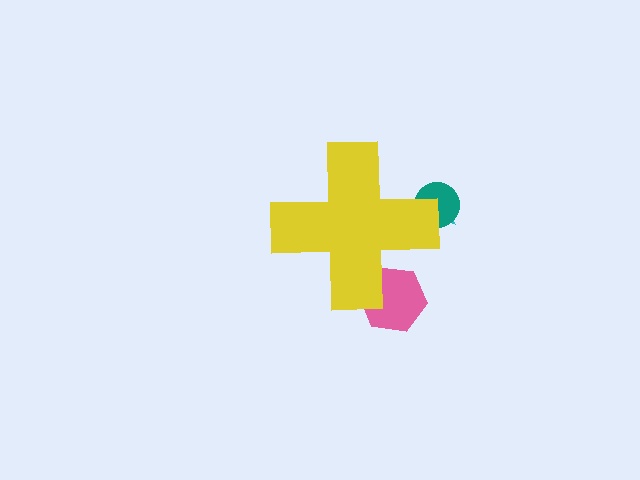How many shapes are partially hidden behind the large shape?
3 shapes are partially hidden.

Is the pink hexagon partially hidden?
Yes, the pink hexagon is partially hidden behind the yellow cross.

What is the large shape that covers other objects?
A yellow cross.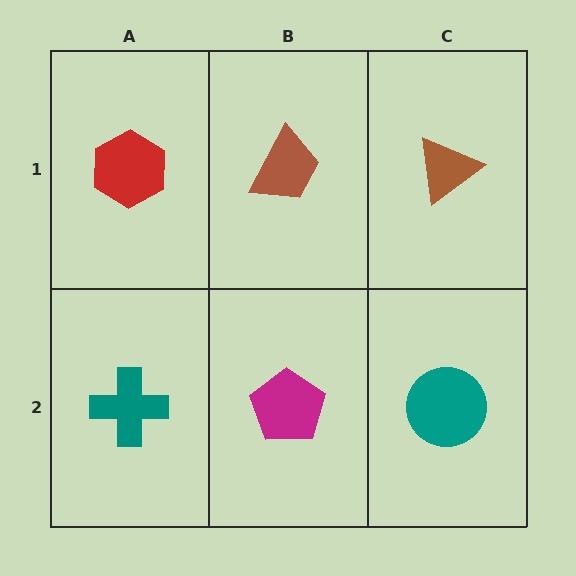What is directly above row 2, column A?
A red hexagon.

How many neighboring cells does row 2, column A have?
2.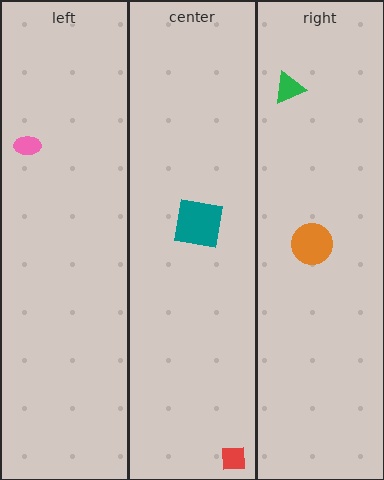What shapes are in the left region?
The pink ellipse.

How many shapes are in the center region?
2.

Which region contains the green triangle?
The right region.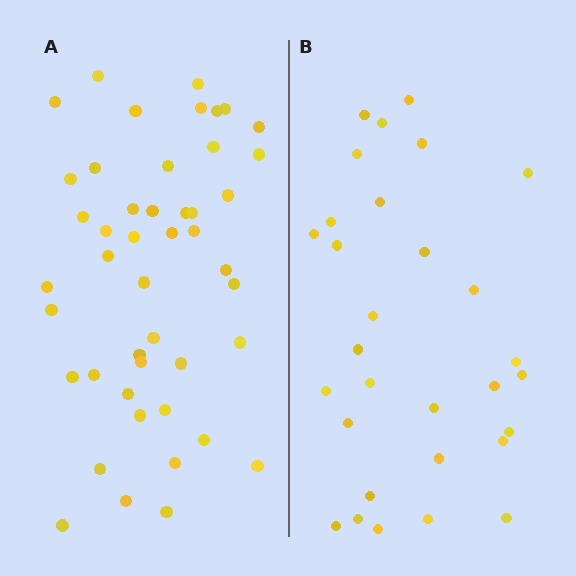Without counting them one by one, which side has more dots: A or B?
Region A (the left region) has more dots.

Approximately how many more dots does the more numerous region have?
Region A has approximately 15 more dots than region B.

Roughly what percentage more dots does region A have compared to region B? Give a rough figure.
About 55% more.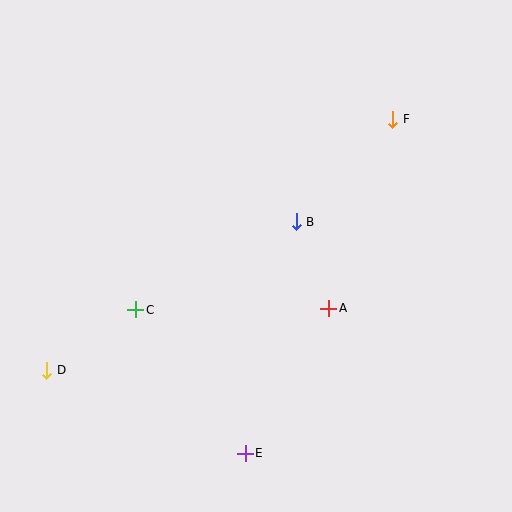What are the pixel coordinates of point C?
Point C is at (136, 310).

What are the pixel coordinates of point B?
Point B is at (296, 222).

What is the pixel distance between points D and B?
The distance between D and B is 291 pixels.